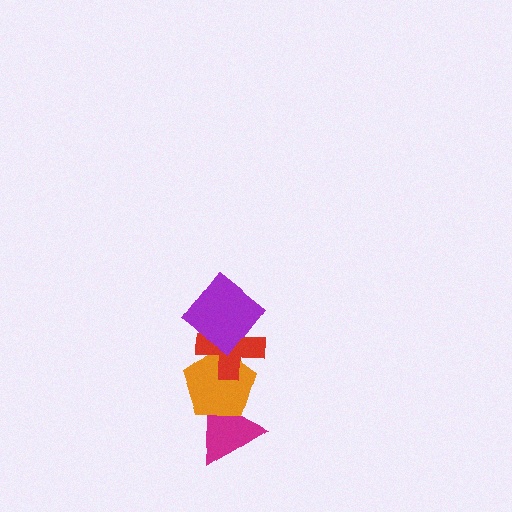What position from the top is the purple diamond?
The purple diamond is 1st from the top.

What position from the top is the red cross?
The red cross is 2nd from the top.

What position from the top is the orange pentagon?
The orange pentagon is 3rd from the top.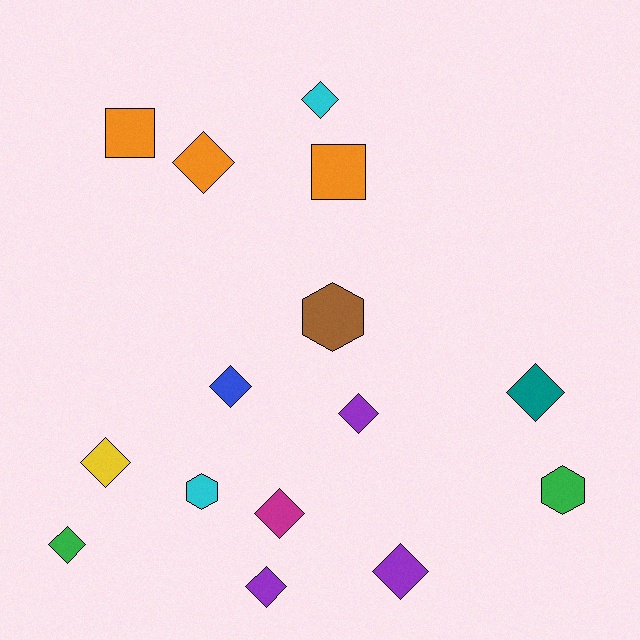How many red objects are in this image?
There are no red objects.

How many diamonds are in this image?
There are 10 diamonds.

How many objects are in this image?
There are 15 objects.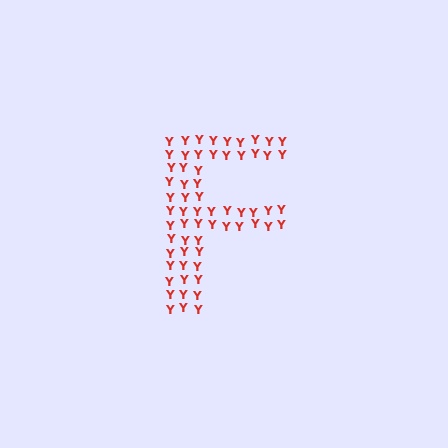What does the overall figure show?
The overall figure shows the letter F.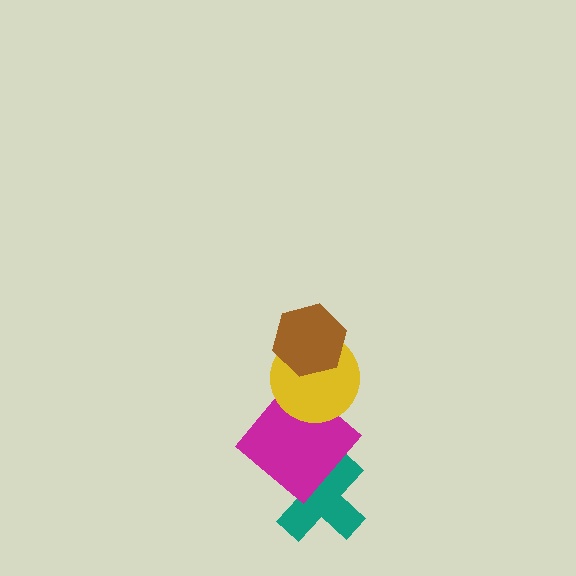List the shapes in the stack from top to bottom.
From top to bottom: the brown hexagon, the yellow circle, the magenta diamond, the teal cross.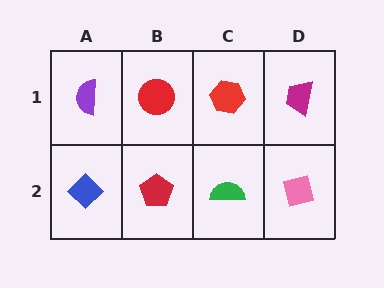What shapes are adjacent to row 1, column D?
A pink square (row 2, column D), a red hexagon (row 1, column C).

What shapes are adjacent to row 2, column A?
A purple semicircle (row 1, column A), a red pentagon (row 2, column B).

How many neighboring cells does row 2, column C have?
3.